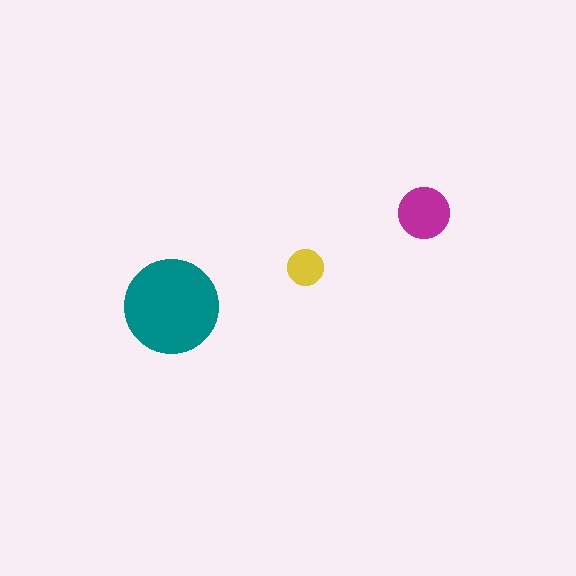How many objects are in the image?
There are 3 objects in the image.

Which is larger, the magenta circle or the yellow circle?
The magenta one.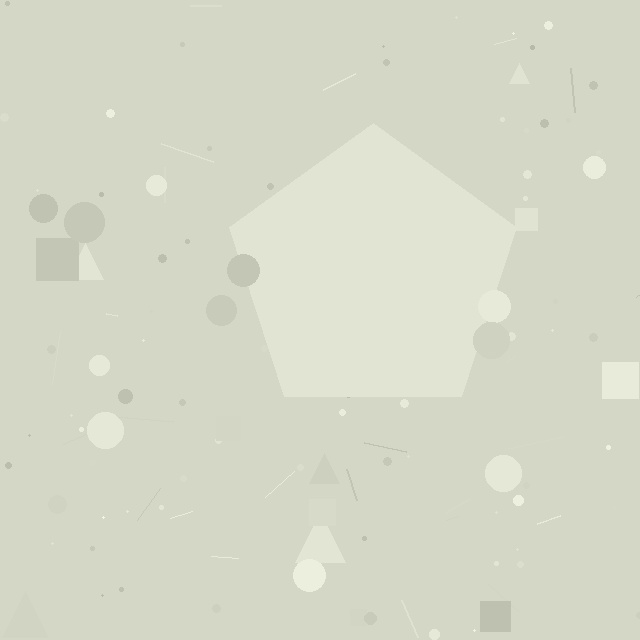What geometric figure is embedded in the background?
A pentagon is embedded in the background.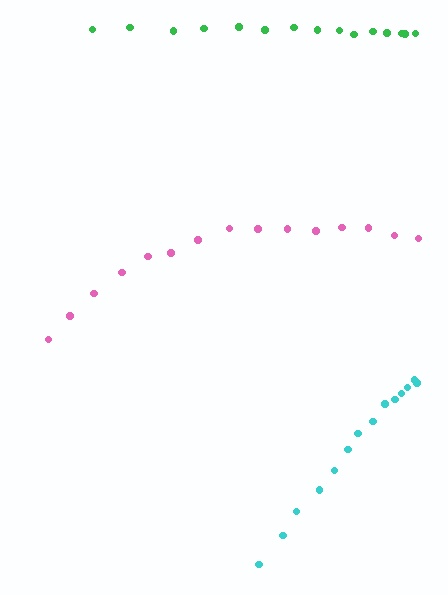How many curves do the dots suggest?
There are 3 distinct paths.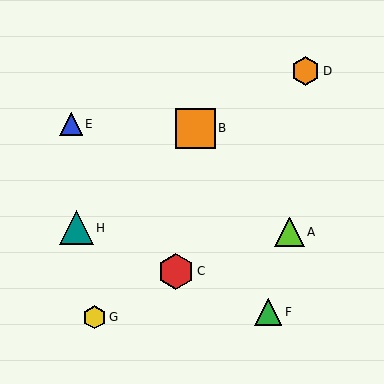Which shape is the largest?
The orange square (labeled B) is the largest.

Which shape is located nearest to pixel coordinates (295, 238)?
The lime triangle (labeled A) at (289, 232) is nearest to that location.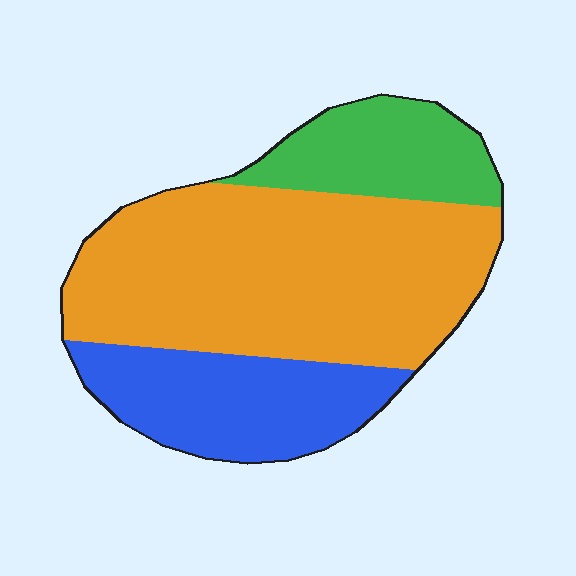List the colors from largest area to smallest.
From largest to smallest: orange, blue, green.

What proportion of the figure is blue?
Blue covers around 25% of the figure.